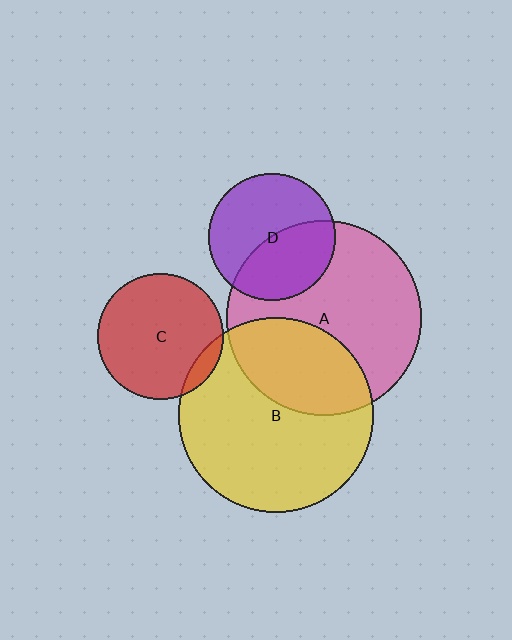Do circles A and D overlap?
Yes.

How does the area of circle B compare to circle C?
Approximately 2.4 times.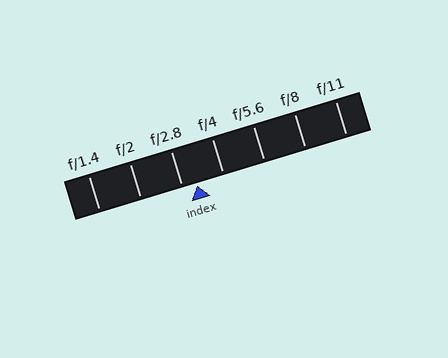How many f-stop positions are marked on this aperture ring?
There are 7 f-stop positions marked.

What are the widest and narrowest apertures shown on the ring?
The widest aperture shown is f/1.4 and the narrowest is f/11.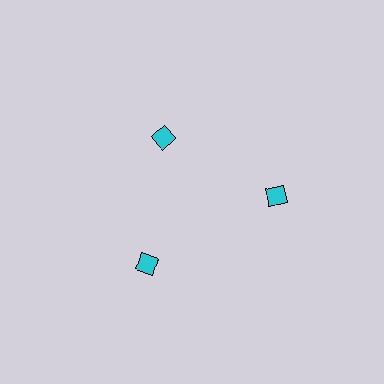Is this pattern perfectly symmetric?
No. The 3 cyan diamonds are arranged in a ring, but one element near the 11 o'clock position is pulled inward toward the center, breaking the 3-fold rotational symmetry.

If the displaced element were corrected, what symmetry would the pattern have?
It would have 3-fold rotational symmetry — the pattern would map onto itself every 120 degrees.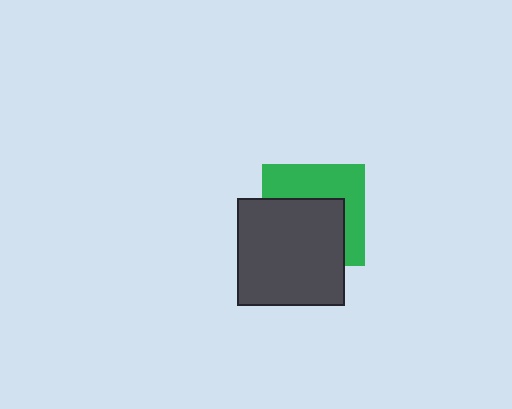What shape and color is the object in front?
The object in front is a dark gray square.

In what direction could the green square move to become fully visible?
The green square could move toward the upper-right. That would shift it out from behind the dark gray square entirely.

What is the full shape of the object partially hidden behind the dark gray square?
The partially hidden object is a green square.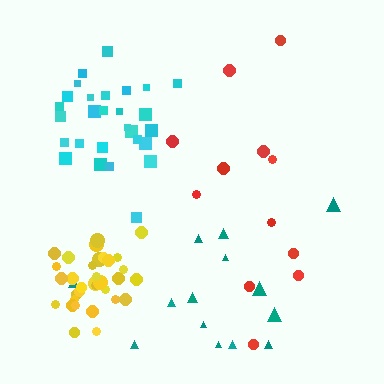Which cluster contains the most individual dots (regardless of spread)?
Yellow (33).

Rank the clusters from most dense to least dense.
yellow, cyan, red, teal.